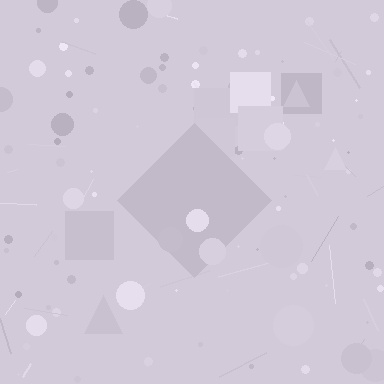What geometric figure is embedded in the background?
A diamond is embedded in the background.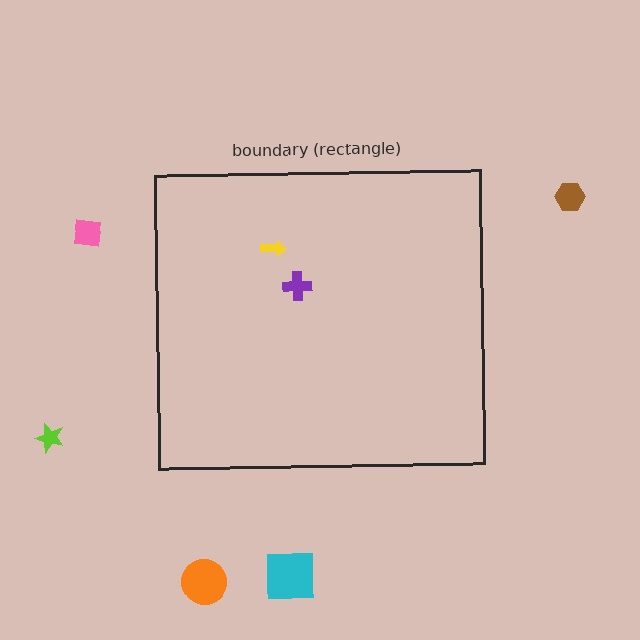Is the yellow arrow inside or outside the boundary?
Inside.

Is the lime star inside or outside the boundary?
Outside.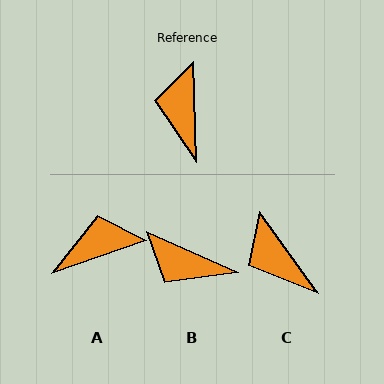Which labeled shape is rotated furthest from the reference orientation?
A, about 72 degrees away.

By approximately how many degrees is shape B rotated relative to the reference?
Approximately 64 degrees counter-clockwise.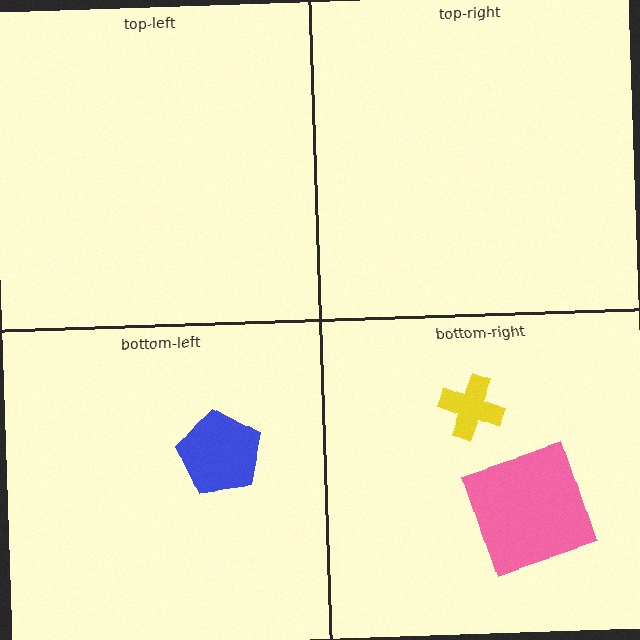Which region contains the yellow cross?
The bottom-right region.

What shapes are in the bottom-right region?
The pink square, the yellow cross.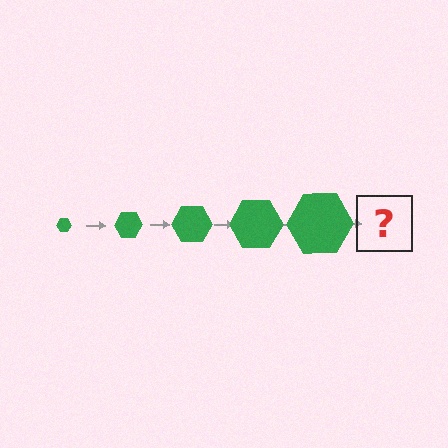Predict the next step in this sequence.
The next step is a green hexagon, larger than the previous one.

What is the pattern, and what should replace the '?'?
The pattern is that the hexagon gets progressively larger each step. The '?' should be a green hexagon, larger than the previous one.